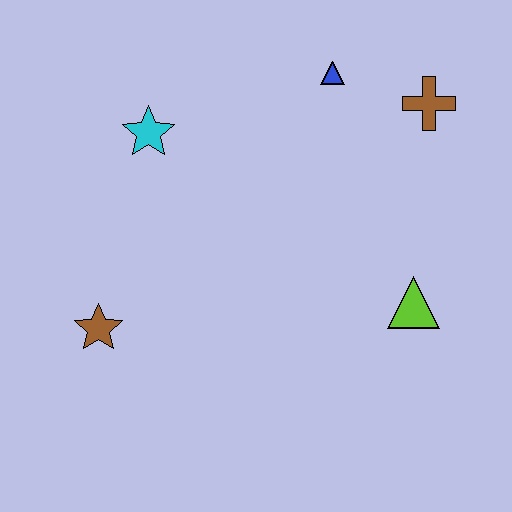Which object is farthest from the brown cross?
The brown star is farthest from the brown cross.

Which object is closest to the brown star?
The cyan star is closest to the brown star.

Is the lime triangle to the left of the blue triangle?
No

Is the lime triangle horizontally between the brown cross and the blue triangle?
Yes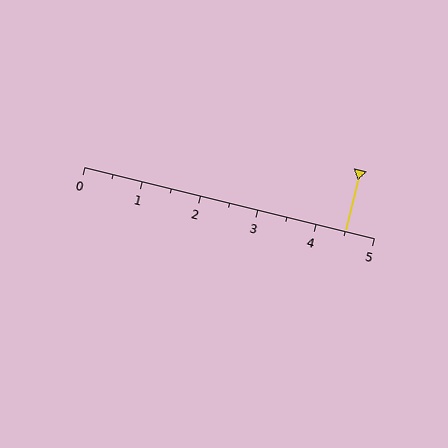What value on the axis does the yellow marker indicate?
The marker indicates approximately 4.5.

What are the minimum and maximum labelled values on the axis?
The axis runs from 0 to 5.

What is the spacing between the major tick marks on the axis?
The major ticks are spaced 1 apart.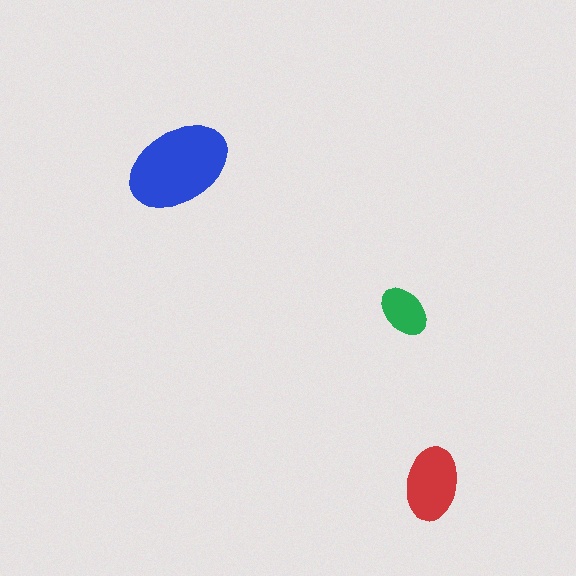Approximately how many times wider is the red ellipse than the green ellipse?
About 1.5 times wider.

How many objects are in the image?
There are 3 objects in the image.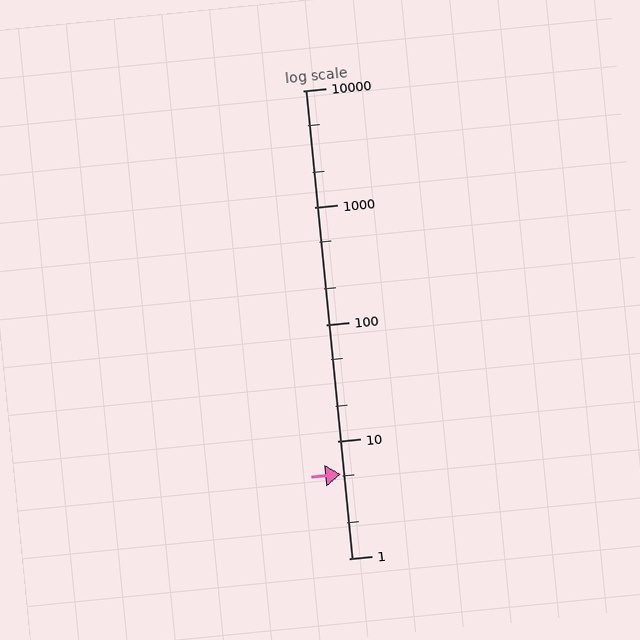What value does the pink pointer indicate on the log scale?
The pointer indicates approximately 5.2.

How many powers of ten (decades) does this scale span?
The scale spans 4 decades, from 1 to 10000.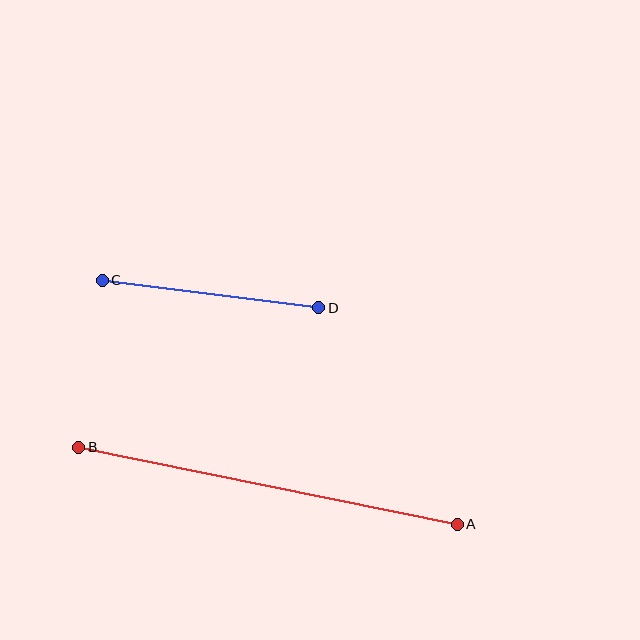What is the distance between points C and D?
The distance is approximately 218 pixels.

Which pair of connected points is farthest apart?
Points A and B are farthest apart.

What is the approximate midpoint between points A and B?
The midpoint is at approximately (268, 486) pixels.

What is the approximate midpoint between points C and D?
The midpoint is at approximately (211, 294) pixels.